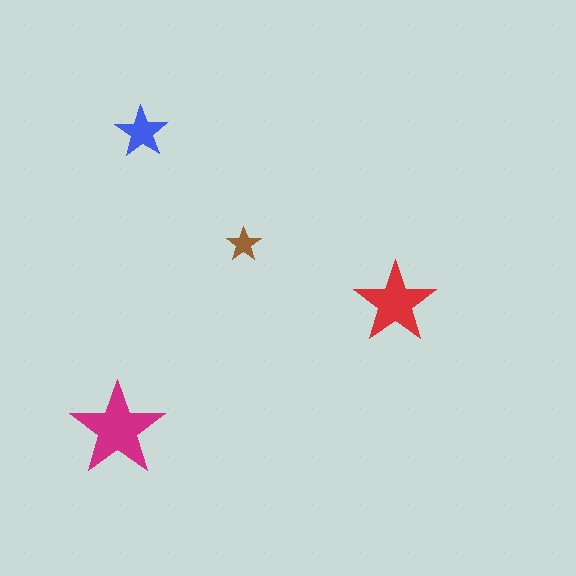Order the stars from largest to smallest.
the magenta one, the red one, the blue one, the brown one.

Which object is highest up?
The blue star is topmost.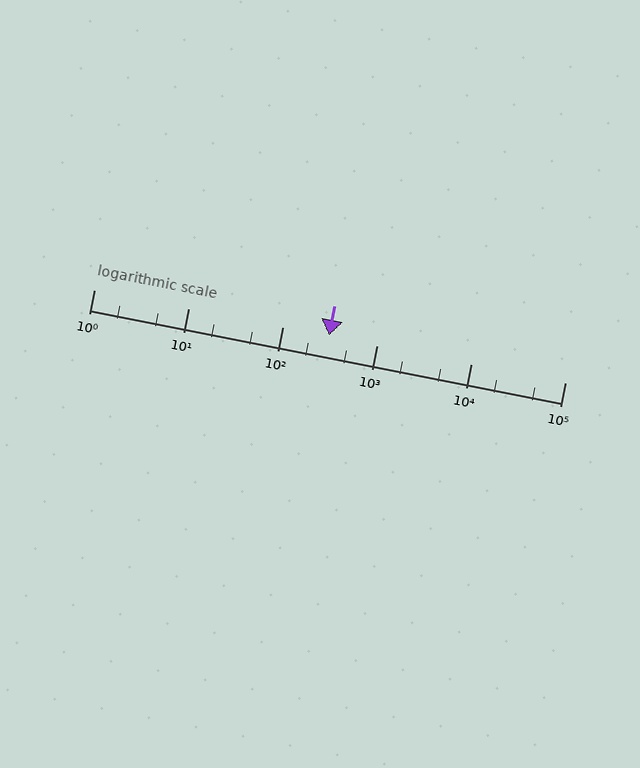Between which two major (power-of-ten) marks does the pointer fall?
The pointer is between 100 and 1000.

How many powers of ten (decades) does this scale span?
The scale spans 5 decades, from 1 to 100000.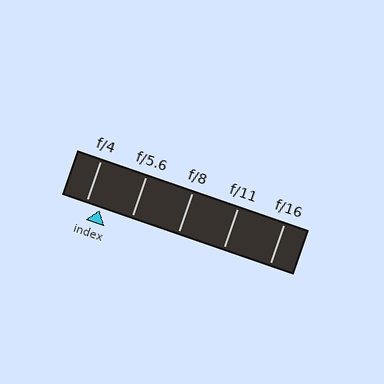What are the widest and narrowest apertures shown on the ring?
The widest aperture shown is f/4 and the narrowest is f/16.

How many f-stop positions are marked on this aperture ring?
There are 5 f-stop positions marked.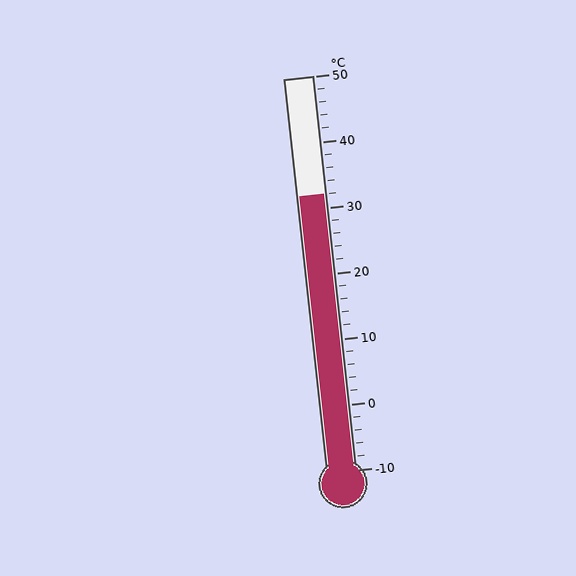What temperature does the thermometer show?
The thermometer shows approximately 32°C.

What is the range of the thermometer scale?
The thermometer scale ranges from -10°C to 50°C.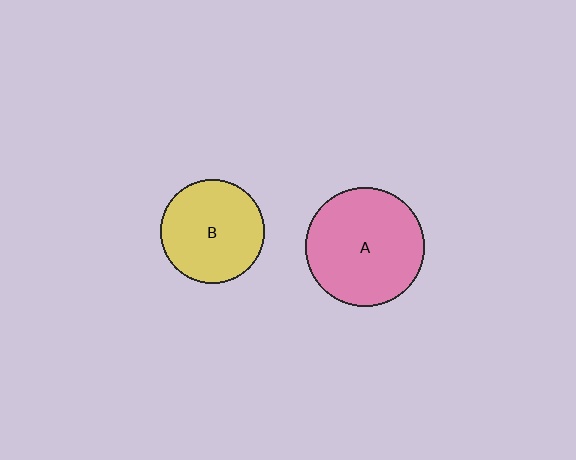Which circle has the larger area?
Circle A (pink).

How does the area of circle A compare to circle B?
Approximately 1.3 times.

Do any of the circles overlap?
No, none of the circles overlap.